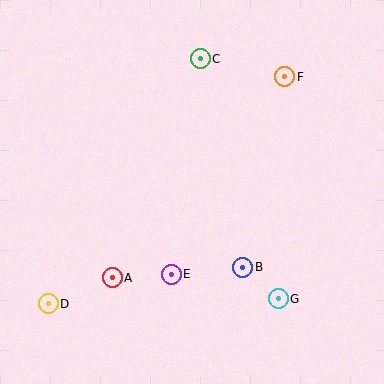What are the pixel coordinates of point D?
Point D is at (48, 304).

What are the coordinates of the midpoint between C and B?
The midpoint between C and B is at (222, 163).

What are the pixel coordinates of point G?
Point G is at (278, 299).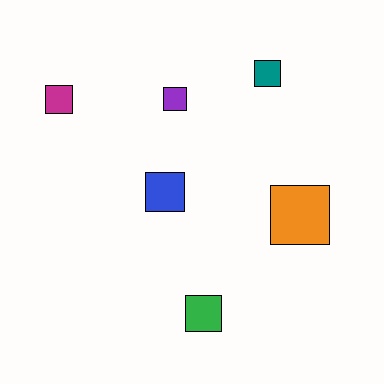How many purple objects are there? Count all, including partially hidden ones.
There is 1 purple object.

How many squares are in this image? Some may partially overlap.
There are 6 squares.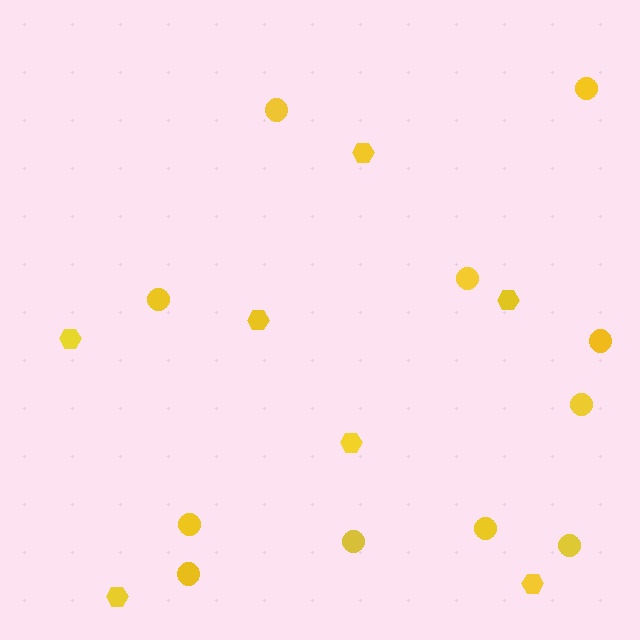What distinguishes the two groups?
There are 2 groups: one group of hexagons (7) and one group of circles (11).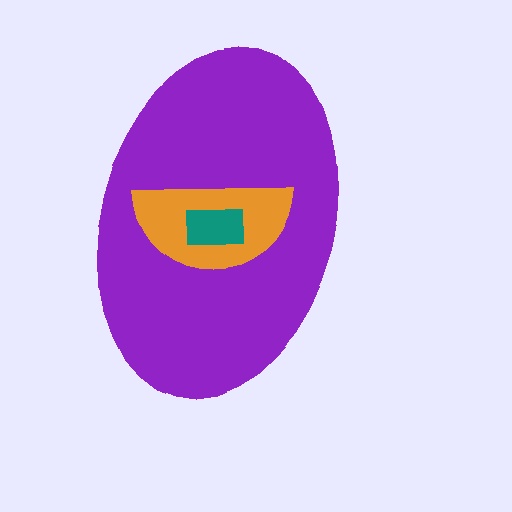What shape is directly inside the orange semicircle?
The teal rectangle.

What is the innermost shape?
The teal rectangle.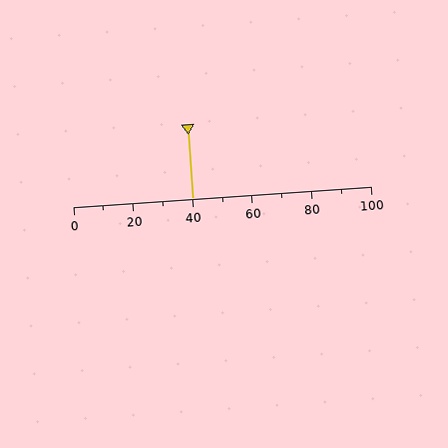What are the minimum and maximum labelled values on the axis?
The axis runs from 0 to 100.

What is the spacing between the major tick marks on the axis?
The major ticks are spaced 20 apart.